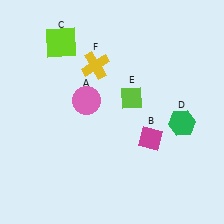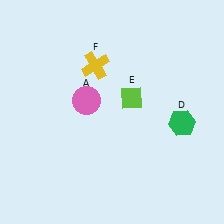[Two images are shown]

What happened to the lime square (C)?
The lime square (C) was removed in Image 2. It was in the top-left area of Image 1.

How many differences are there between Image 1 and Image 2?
There are 2 differences between the two images.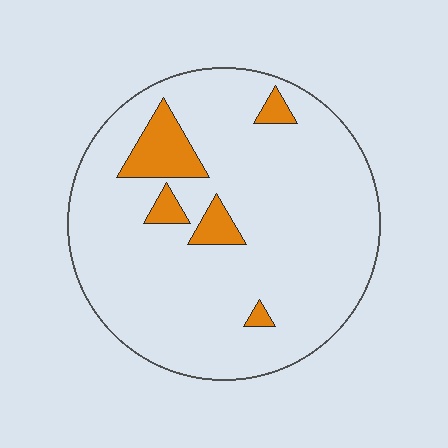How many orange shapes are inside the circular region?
5.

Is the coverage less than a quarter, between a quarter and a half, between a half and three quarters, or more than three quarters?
Less than a quarter.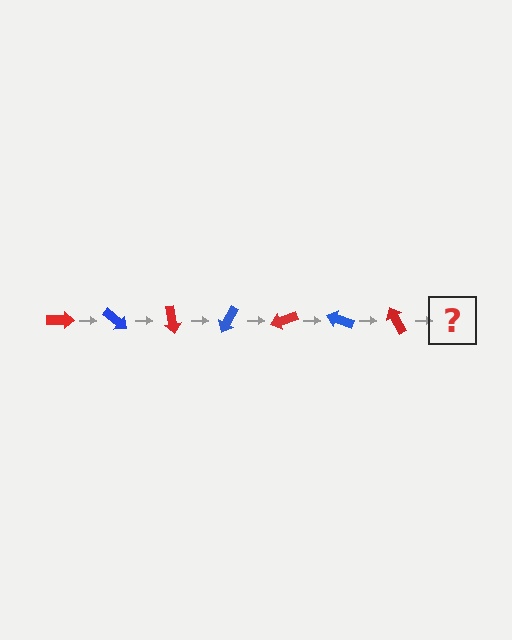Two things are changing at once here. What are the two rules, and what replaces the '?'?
The two rules are that it rotates 40 degrees each step and the color cycles through red and blue. The '?' should be a blue arrow, rotated 280 degrees from the start.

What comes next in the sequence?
The next element should be a blue arrow, rotated 280 degrees from the start.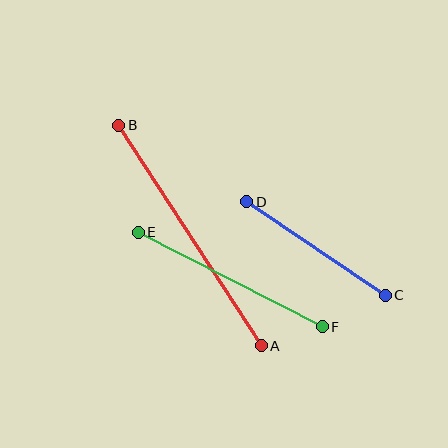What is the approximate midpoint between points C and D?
The midpoint is at approximately (316, 249) pixels.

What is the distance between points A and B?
The distance is approximately 262 pixels.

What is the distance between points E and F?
The distance is approximately 207 pixels.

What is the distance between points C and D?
The distance is approximately 167 pixels.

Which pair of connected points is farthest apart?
Points A and B are farthest apart.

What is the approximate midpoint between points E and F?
The midpoint is at approximately (230, 280) pixels.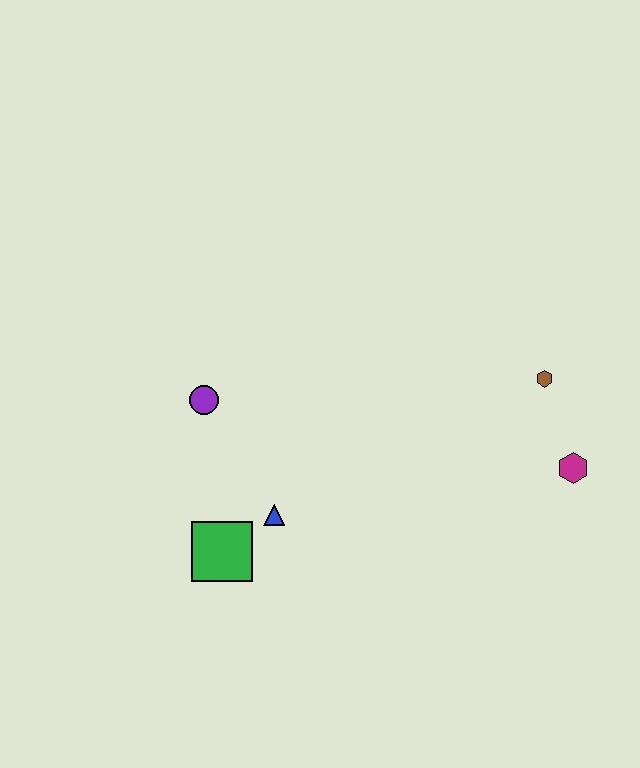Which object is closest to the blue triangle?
The green square is closest to the blue triangle.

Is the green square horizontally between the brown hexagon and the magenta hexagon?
No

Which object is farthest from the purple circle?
The magenta hexagon is farthest from the purple circle.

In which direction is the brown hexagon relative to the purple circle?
The brown hexagon is to the right of the purple circle.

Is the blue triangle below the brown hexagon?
Yes